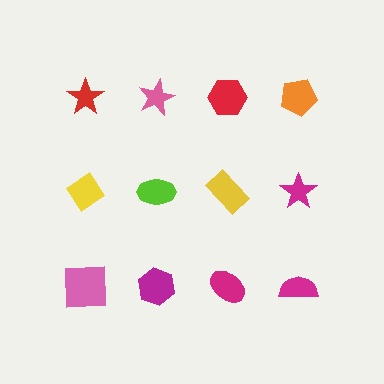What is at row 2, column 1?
A yellow diamond.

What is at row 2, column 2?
A lime ellipse.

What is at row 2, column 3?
A yellow rectangle.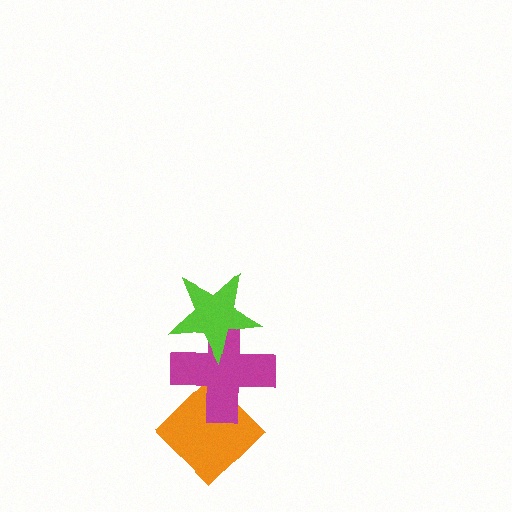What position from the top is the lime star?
The lime star is 1st from the top.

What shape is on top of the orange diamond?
The magenta cross is on top of the orange diamond.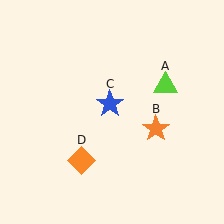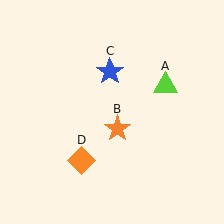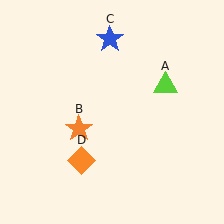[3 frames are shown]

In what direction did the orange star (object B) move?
The orange star (object B) moved left.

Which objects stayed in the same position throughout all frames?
Lime triangle (object A) and orange diamond (object D) remained stationary.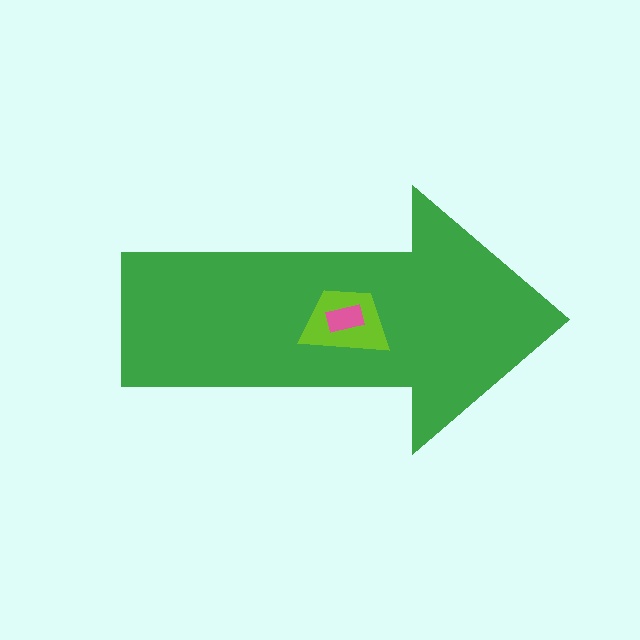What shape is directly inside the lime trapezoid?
The pink rectangle.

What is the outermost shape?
The green arrow.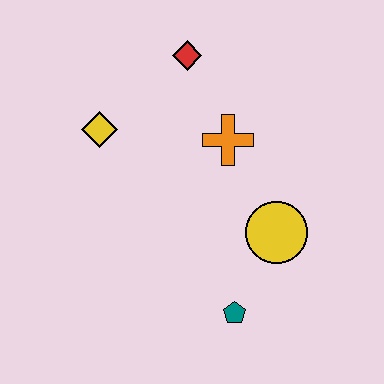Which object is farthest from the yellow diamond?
The teal pentagon is farthest from the yellow diamond.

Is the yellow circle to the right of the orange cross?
Yes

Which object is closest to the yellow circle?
The teal pentagon is closest to the yellow circle.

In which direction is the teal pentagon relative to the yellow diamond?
The teal pentagon is below the yellow diamond.